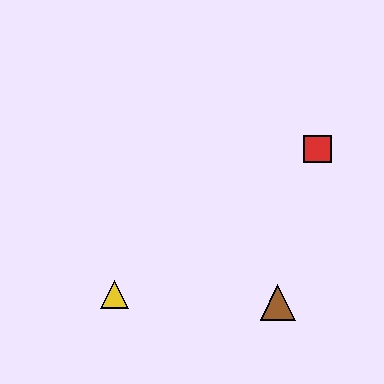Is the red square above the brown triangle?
Yes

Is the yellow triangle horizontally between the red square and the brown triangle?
No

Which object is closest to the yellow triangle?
The brown triangle is closest to the yellow triangle.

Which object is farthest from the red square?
The yellow triangle is farthest from the red square.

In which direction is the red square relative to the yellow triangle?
The red square is to the right of the yellow triangle.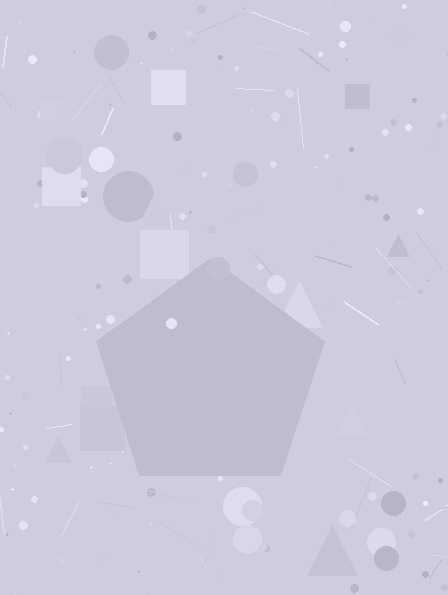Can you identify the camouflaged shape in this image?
The camouflaged shape is a pentagon.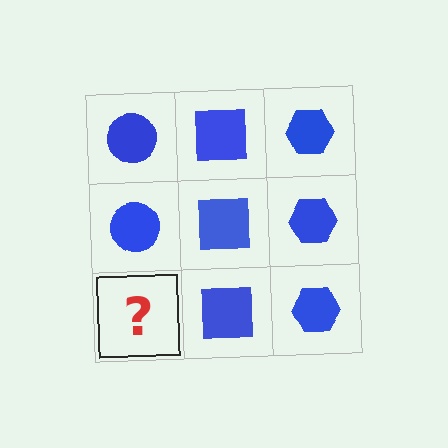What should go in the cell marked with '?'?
The missing cell should contain a blue circle.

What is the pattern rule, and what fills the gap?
The rule is that each column has a consistent shape. The gap should be filled with a blue circle.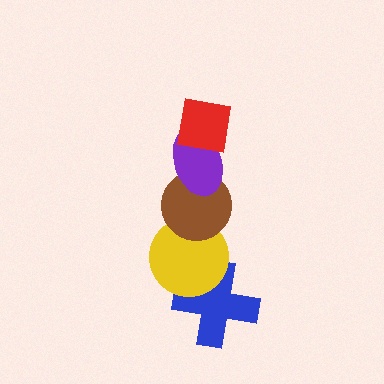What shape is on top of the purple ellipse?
The red square is on top of the purple ellipse.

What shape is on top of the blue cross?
The yellow circle is on top of the blue cross.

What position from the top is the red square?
The red square is 1st from the top.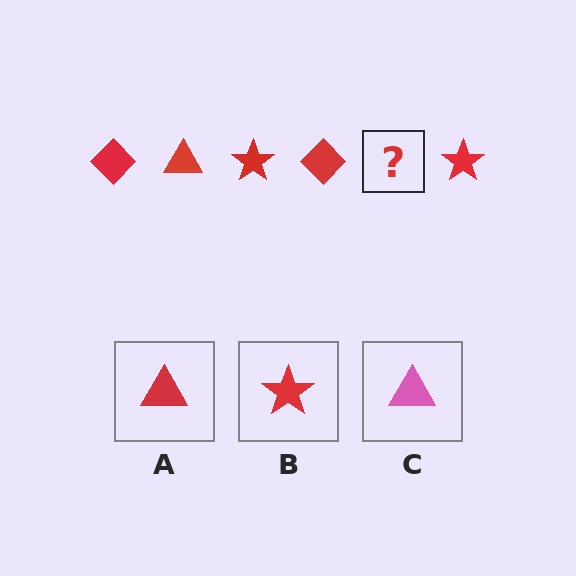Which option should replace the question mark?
Option A.